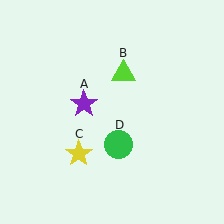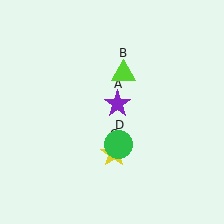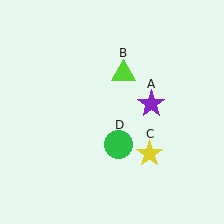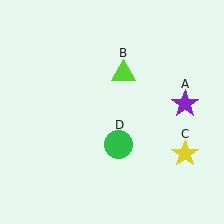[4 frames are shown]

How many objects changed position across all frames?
2 objects changed position: purple star (object A), yellow star (object C).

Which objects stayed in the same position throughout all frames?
Lime triangle (object B) and green circle (object D) remained stationary.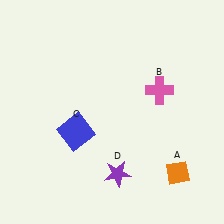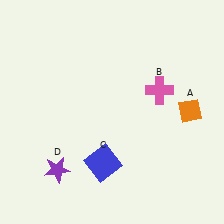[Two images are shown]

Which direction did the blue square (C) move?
The blue square (C) moved down.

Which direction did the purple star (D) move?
The purple star (D) moved left.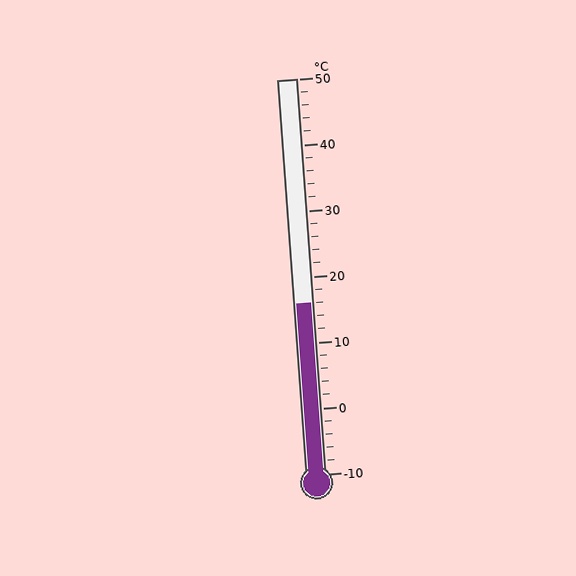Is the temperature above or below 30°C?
The temperature is below 30°C.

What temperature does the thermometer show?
The thermometer shows approximately 16°C.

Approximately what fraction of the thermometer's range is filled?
The thermometer is filled to approximately 45% of its range.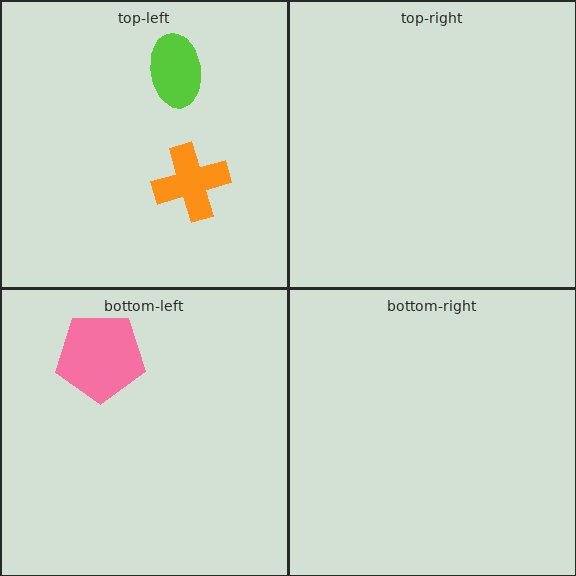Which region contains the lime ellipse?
The top-left region.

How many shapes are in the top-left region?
2.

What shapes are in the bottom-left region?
The pink pentagon.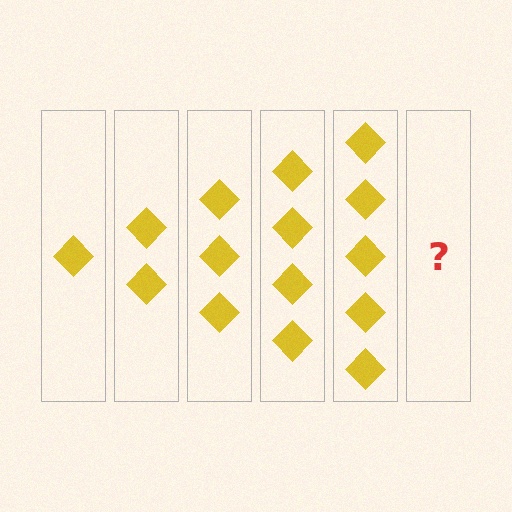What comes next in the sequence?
The next element should be 6 diamonds.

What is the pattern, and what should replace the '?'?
The pattern is that each step adds one more diamond. The '?' should be 6 diamonds.